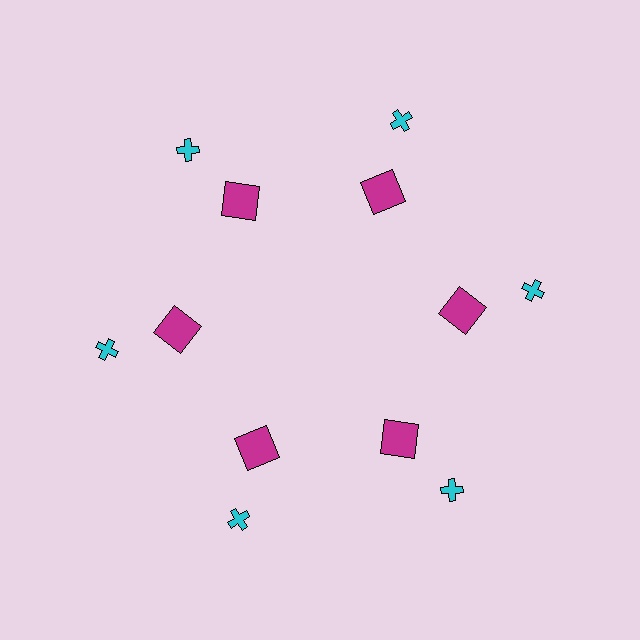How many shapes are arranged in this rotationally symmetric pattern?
There are 12 shapes, arranged in 6 groups of 2.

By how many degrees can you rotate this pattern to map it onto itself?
The pattern maps onto itself every 60 degrees of rotation.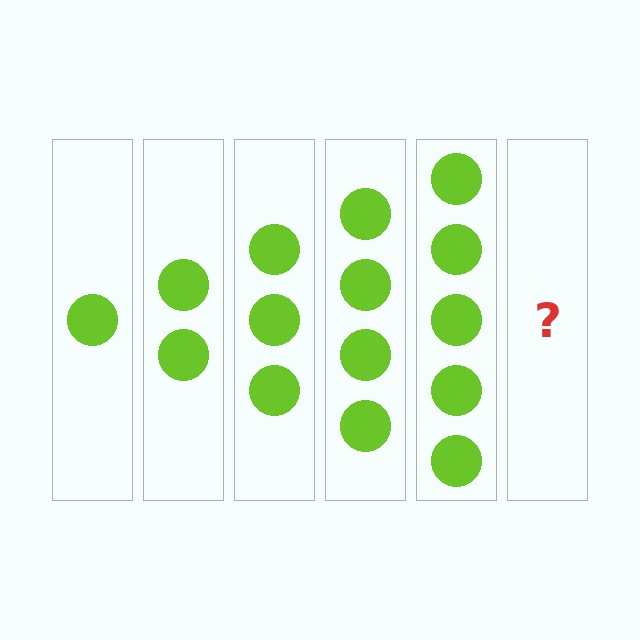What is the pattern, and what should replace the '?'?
The pattern is that each step adds one more circle. The '?' should be 6 circles.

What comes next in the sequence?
The next element should be 6 circles.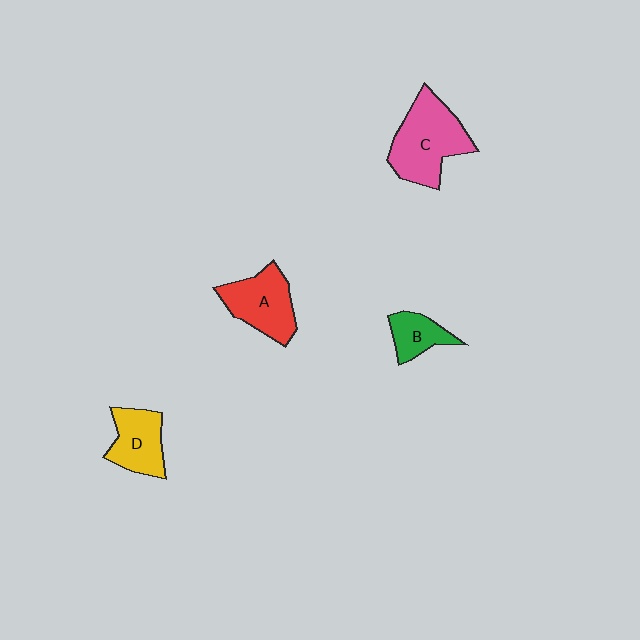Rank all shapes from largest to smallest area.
From largest to smallest: C (pink), A (red), D (yellow), B (green).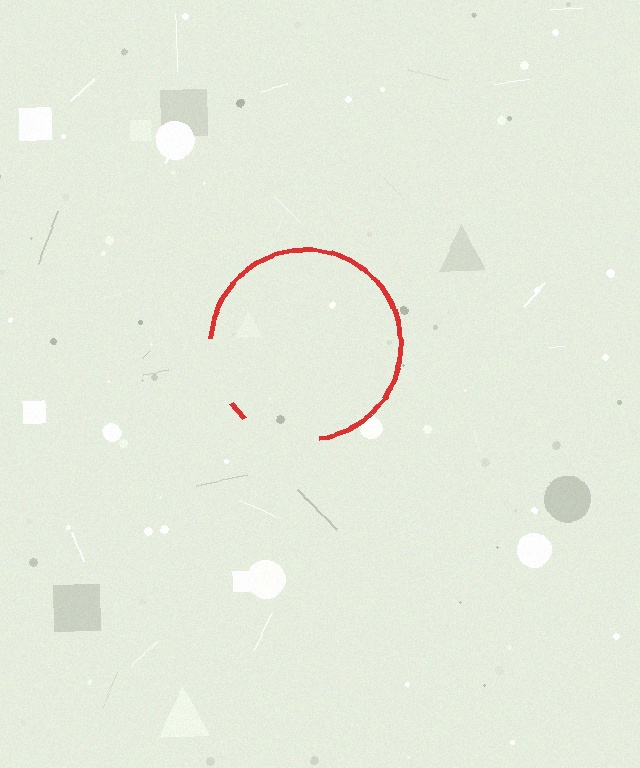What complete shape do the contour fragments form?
The contour fragments form a circle.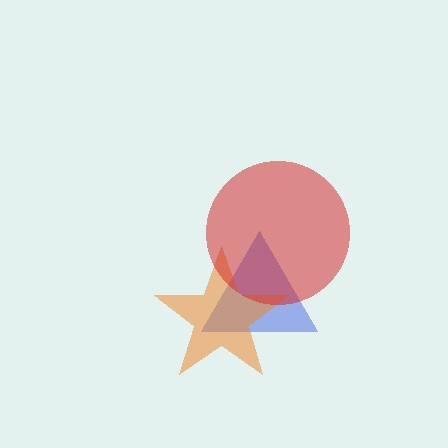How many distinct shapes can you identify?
There are 3 distinct shapes: a blue triangle, an orange star, a red circle.